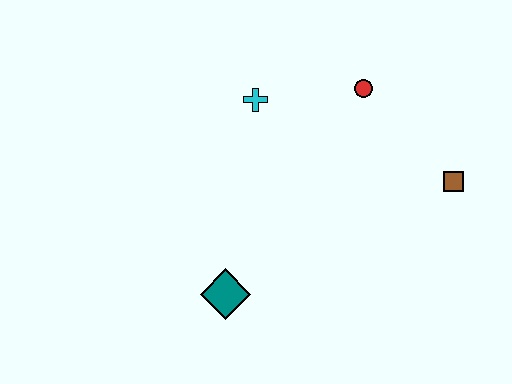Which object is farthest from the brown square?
The teal diamond is farthest from the brown square.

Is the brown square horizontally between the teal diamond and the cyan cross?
No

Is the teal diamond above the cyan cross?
No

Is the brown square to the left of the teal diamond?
No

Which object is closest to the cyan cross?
The red circle is closest to the cyan cross.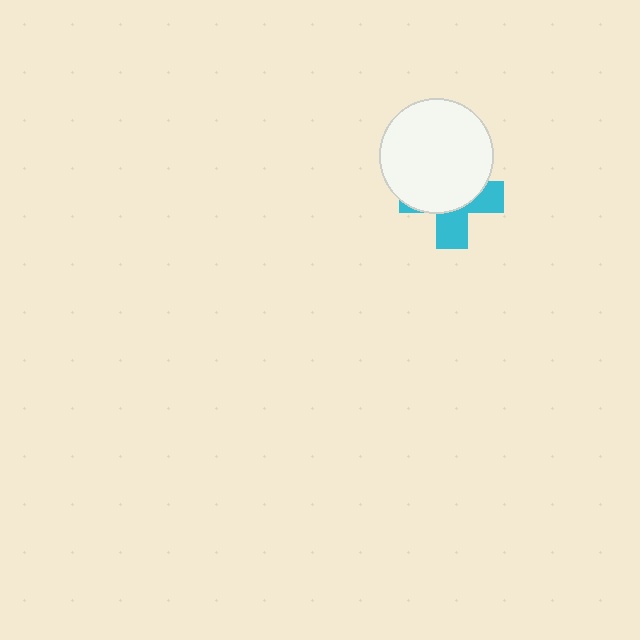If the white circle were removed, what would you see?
You would see the complete cyan cross.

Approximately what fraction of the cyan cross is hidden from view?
Roughly 61% of the cyan cross is hidden behind the white circle.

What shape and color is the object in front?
The object in front is a white circle.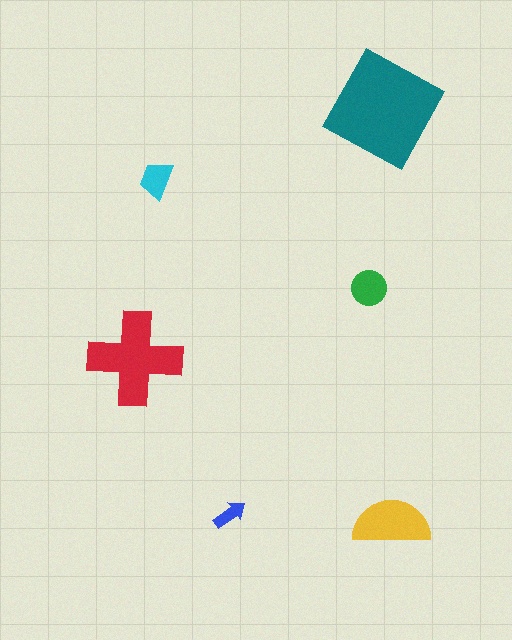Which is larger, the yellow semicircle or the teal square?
The teal square.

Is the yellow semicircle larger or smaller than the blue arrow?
Larger.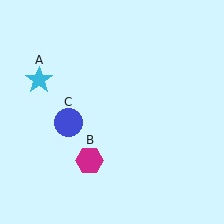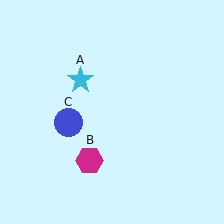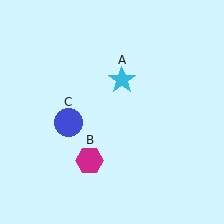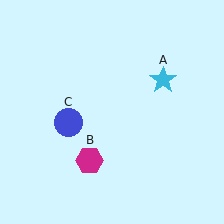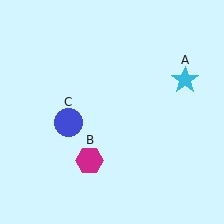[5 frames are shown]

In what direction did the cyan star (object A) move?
The cyan star (object A) moved right.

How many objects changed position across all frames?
1 object changed position: cyan star (object A).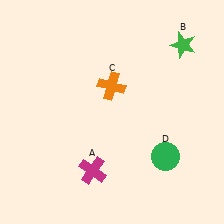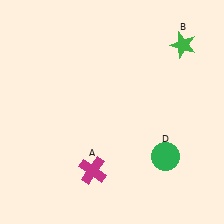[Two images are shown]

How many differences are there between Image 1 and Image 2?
There is 1 difference between the two images.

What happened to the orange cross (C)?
The orange cross (C) was removed in Image 2. It was in the top-left area of Image 1.